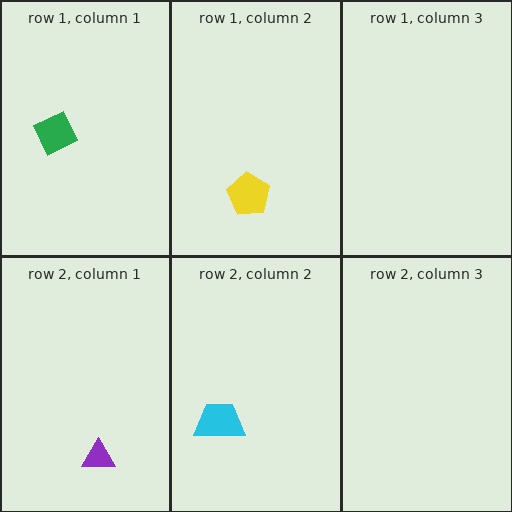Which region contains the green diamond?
The row 1, column 1 region.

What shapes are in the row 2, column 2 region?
The cyan trapezoid.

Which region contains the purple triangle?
The row 2, column 1 region.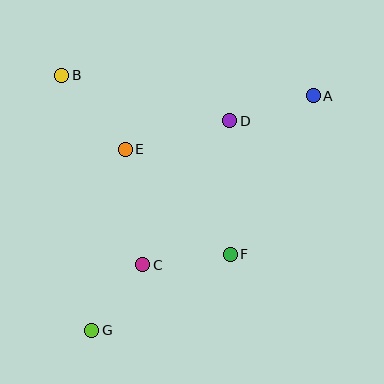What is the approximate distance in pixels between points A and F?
The distance between A and F is approximately 179 pixels.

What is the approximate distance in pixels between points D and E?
The distance between D and E is approximately 108 pixels.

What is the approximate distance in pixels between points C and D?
The distance between C and D is approximately 168 pixels.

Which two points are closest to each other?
Points C and G are closest to each other.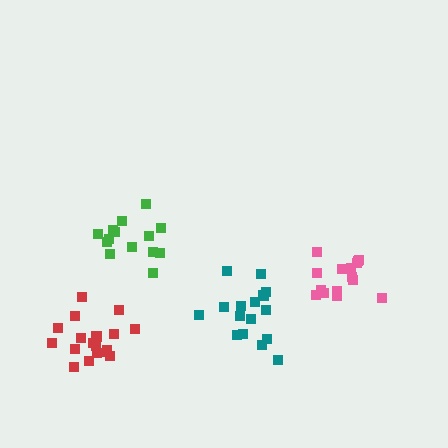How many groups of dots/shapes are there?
There are 4 groups.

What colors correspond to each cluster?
The clusters are colored: red, pink, green, teal.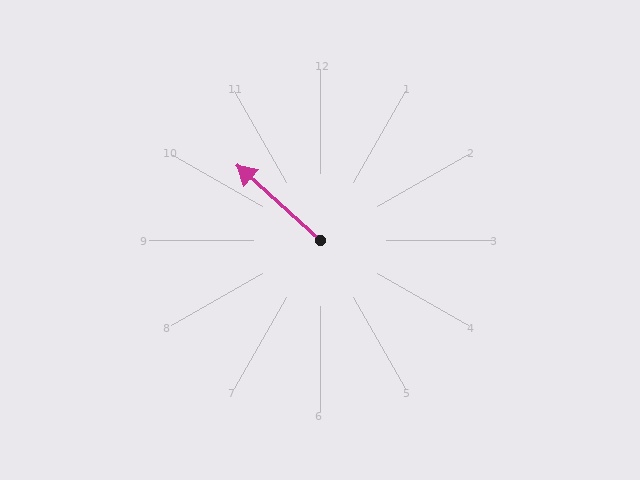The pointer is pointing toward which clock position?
Roughly 10 o'clock.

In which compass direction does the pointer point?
Northwest.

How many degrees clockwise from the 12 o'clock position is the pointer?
Approximately 312 degrees.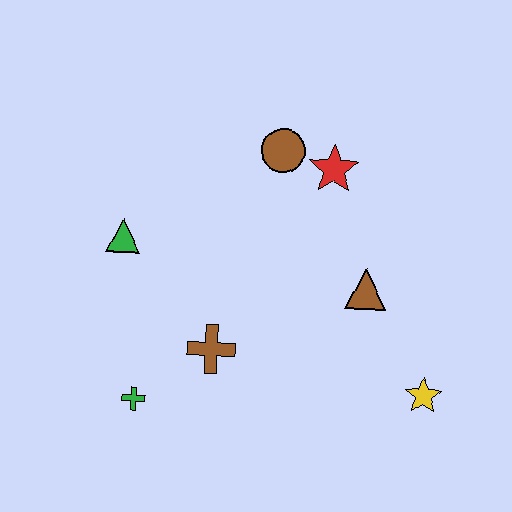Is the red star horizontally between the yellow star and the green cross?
Yes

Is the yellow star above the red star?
No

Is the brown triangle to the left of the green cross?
No